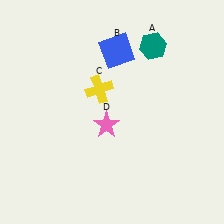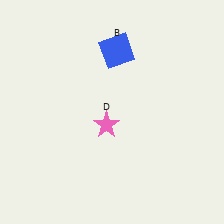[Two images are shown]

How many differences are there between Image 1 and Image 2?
There are 2 differences between the two images.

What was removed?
The yellow cross (C), the teal hexagon (A) were removed in Image 2.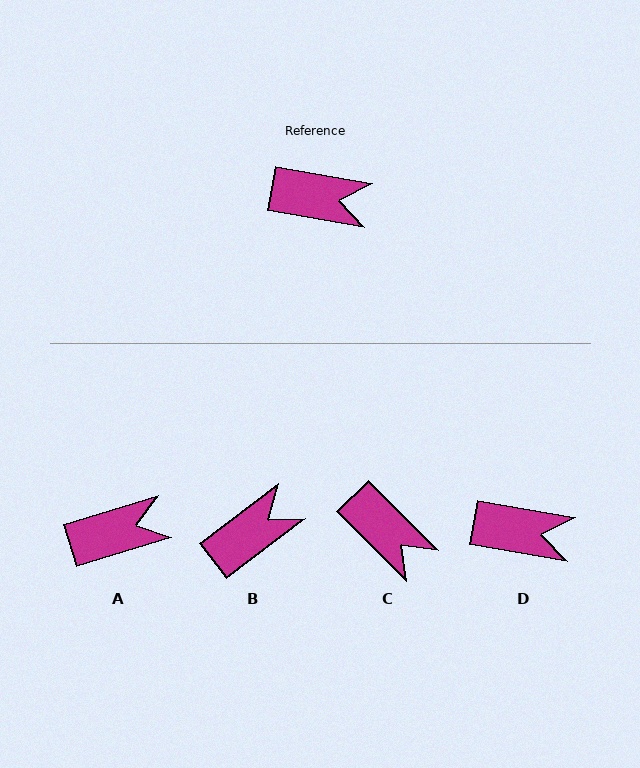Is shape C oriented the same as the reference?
No, it is off by about 35 degrees.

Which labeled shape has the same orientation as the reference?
D.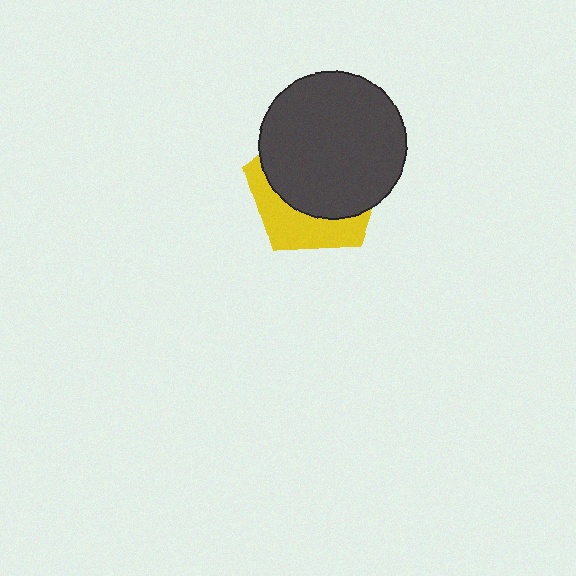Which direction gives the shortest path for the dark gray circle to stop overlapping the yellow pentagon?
Moving up gives the shortest separation.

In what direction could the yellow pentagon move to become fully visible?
The yellow pentagon could move down. That would shift it out from behind the dark gray circle entirely.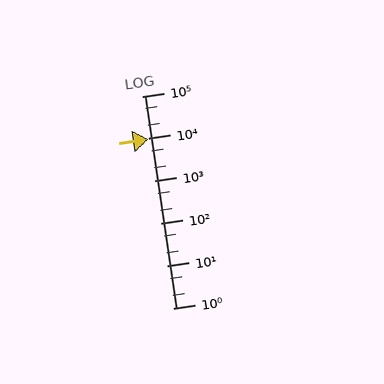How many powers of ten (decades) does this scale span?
The scale spans 5 decades, from 1 to 100000.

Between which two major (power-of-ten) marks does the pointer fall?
The pointer is between 1000 and 10000.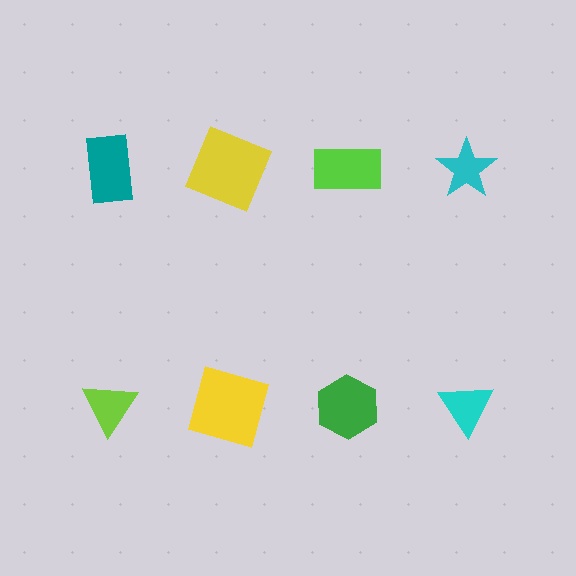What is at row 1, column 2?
A yellow square.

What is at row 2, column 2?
A yellow square.